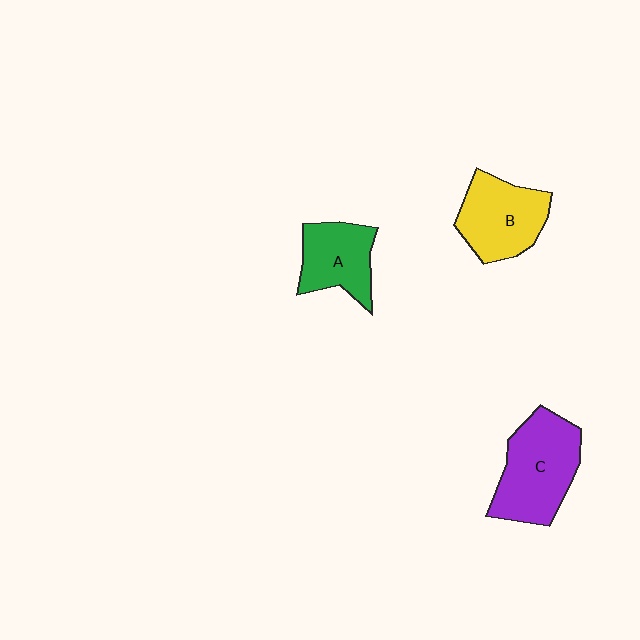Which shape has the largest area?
Shape C (purple).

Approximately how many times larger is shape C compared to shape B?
Approximately 1.2 times.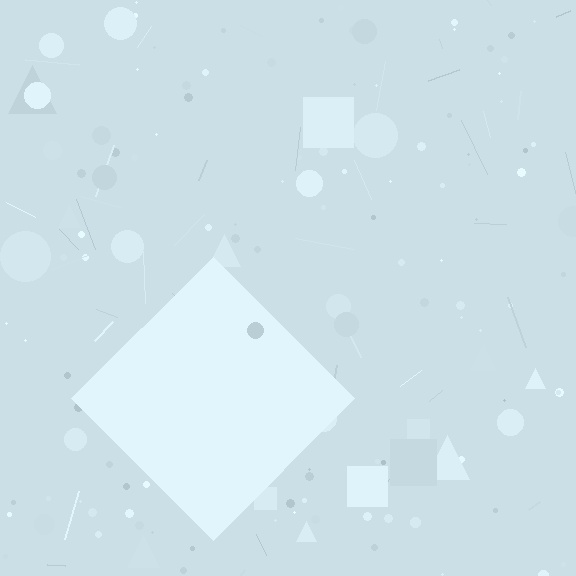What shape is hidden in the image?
A diamond is hidden in the image.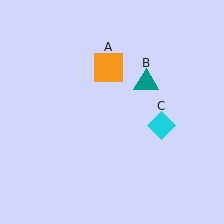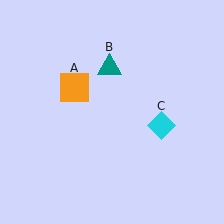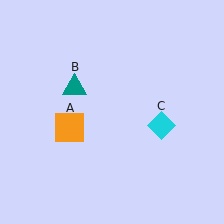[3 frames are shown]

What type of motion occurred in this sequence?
The orange square (object A), teal triangle (object B) rotated counterclockwise around the center of the scene.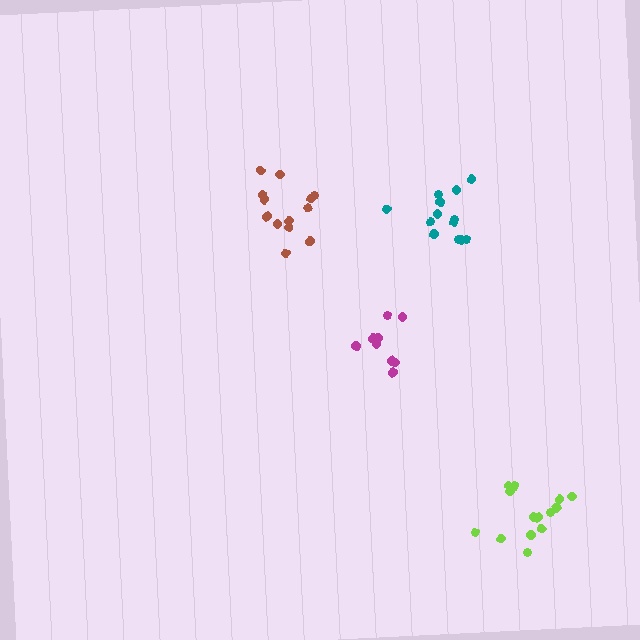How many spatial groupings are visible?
There are 4 spatial groupings.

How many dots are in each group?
Group 1: 14 dots, Group 2: 9 dots, Group 3: 13 dots, Group 4: 13 dots (49 total).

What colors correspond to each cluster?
The clusters are colored: lime, magenta, brown, teal.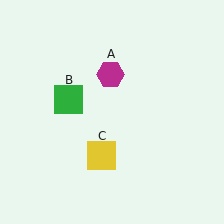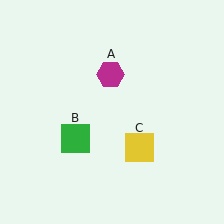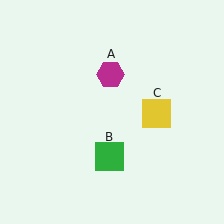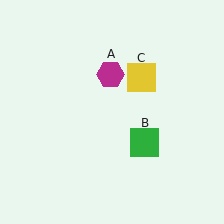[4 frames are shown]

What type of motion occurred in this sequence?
The green square (object B), yellow square (object C) rotated counterclockwise around the center of the scene.